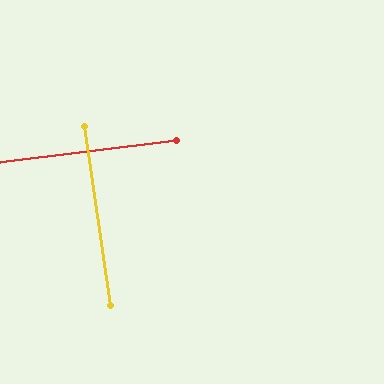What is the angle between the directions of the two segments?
Approximately 89 degrees.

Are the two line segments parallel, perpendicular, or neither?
Perpendicular — they meet at approximately 89°.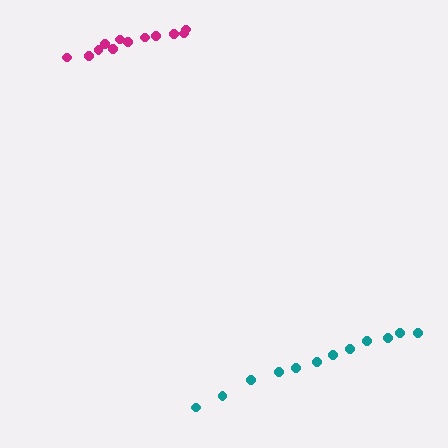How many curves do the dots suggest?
There are 2 distinct paths.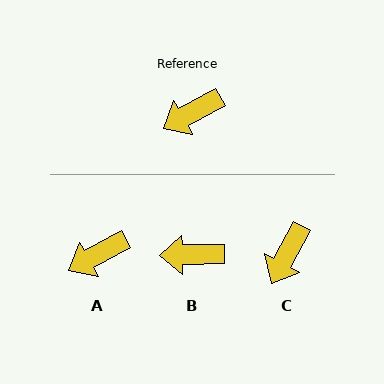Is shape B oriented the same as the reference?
No, it is off by about 28 degrees.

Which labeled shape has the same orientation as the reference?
A.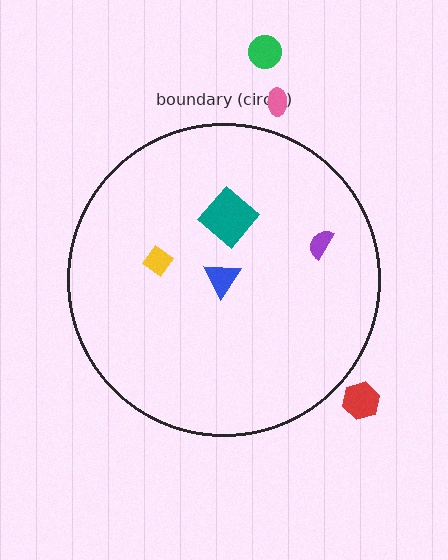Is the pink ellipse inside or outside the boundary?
Outside.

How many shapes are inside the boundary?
4 inside, 3 outside.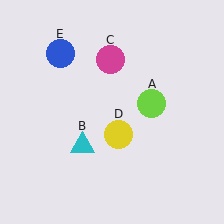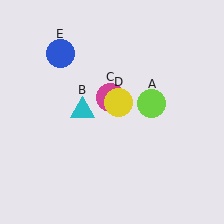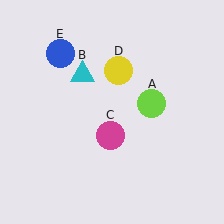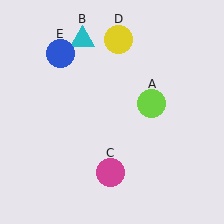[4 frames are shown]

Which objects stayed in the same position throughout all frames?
Lime circle (object A) and blue circle (object E) remained stationary.